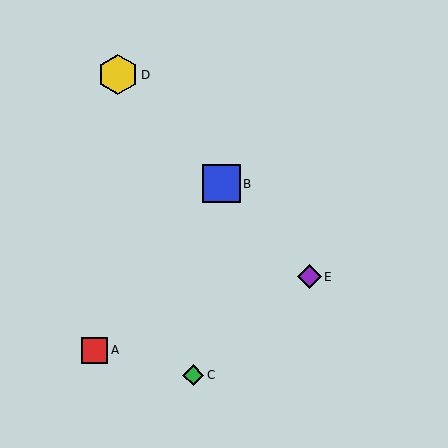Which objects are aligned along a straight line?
Objects B, D, E are aligned along a straight line.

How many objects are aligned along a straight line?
3 objects (B, D, E) are aligned along a straight line.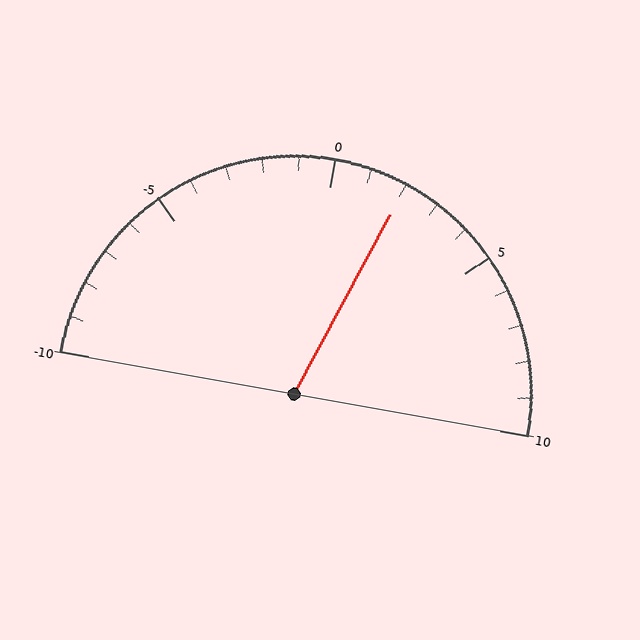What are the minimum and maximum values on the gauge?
The gauge ranges from -10 to 10.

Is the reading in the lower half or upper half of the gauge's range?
The reading is in the upper half of the range (-10 to 10).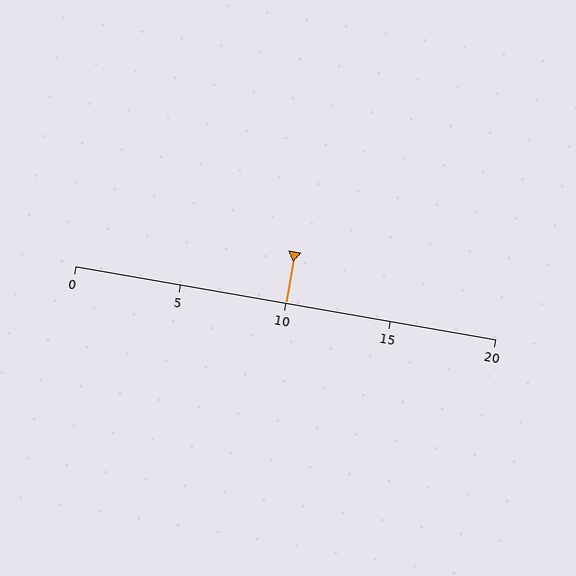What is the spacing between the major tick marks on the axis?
The major ticks are spaced 5 apart.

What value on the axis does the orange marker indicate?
The marker indicates approximately 10.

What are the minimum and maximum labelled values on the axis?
The axis runs from 0 to 20.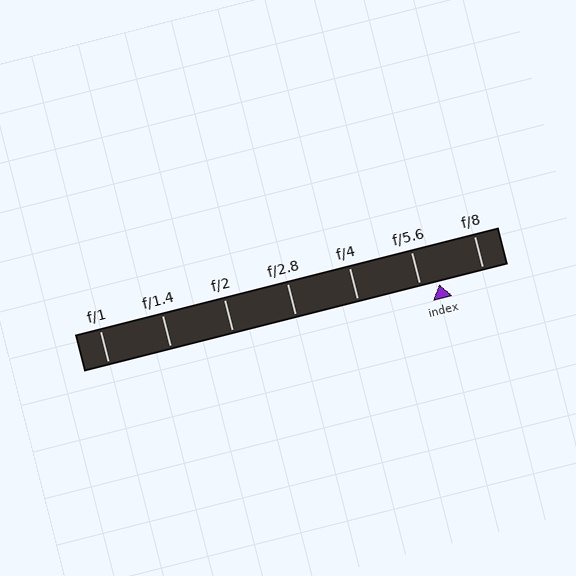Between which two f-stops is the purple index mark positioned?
The index mark is between f/5.6 and f/8.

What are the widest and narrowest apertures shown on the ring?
The widest aperture shown is f/1 and the narrowest is f/8.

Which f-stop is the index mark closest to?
The index mark is closest to f/5.6.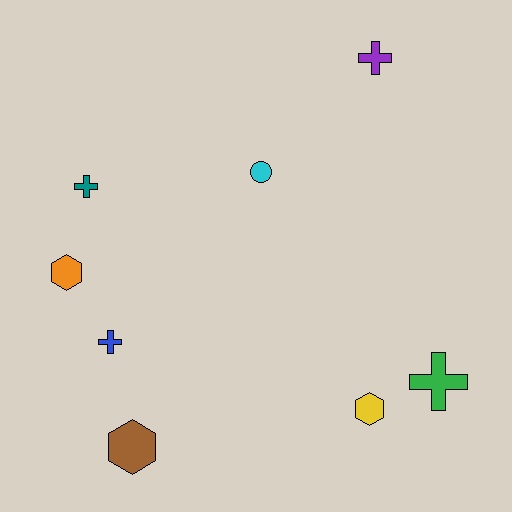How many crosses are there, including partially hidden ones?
There are 4 crosses.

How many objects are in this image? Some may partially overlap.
There are 8 objects.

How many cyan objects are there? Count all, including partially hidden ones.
There is 1 cyan object.